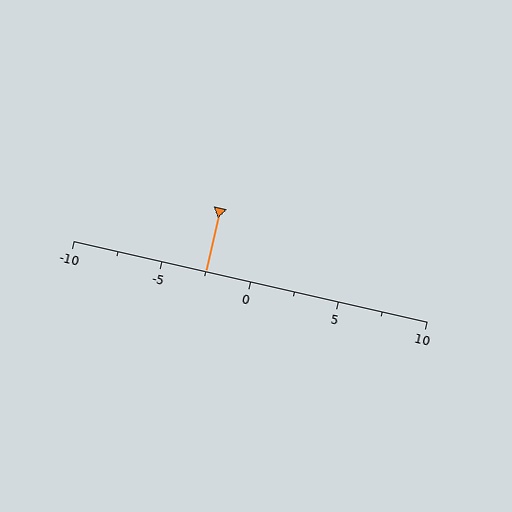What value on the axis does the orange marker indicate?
The marker indicates approximately -2.5.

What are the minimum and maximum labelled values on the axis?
The axis runs from -10 to 10.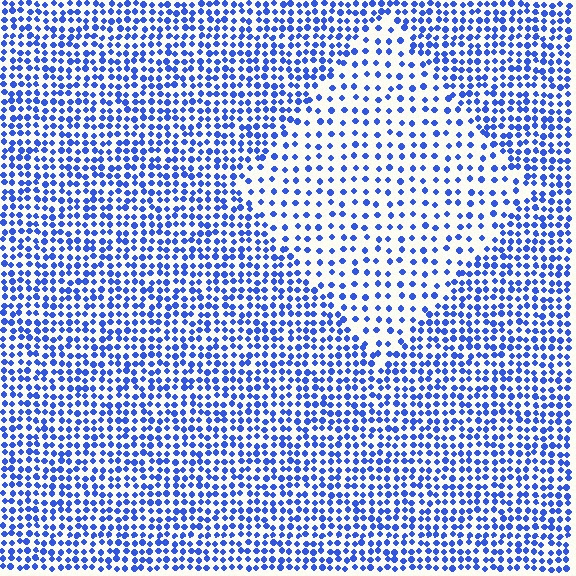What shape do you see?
I see a diamond.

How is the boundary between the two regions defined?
The boundary is defined by a change in element density (approximately 2.0x ratio). All elements are the same color, size, and shape.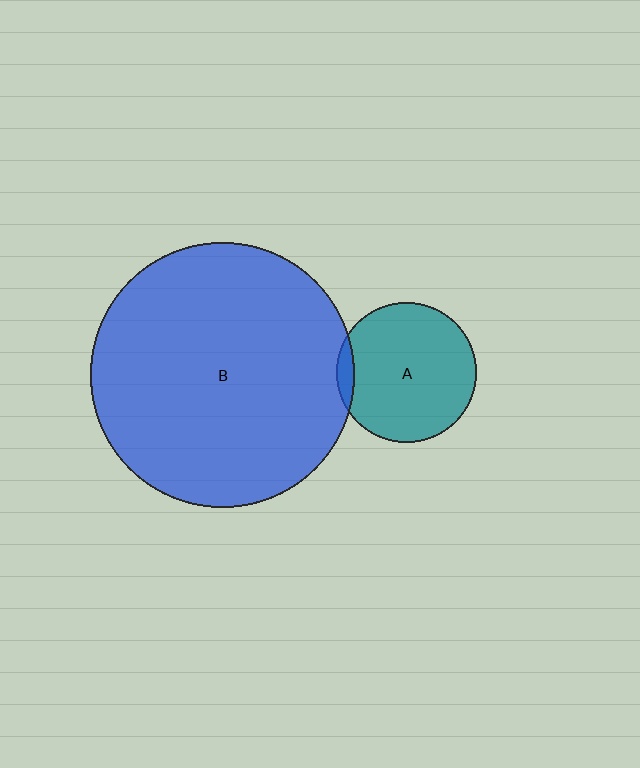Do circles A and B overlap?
Yes.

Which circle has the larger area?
Circle B (blue).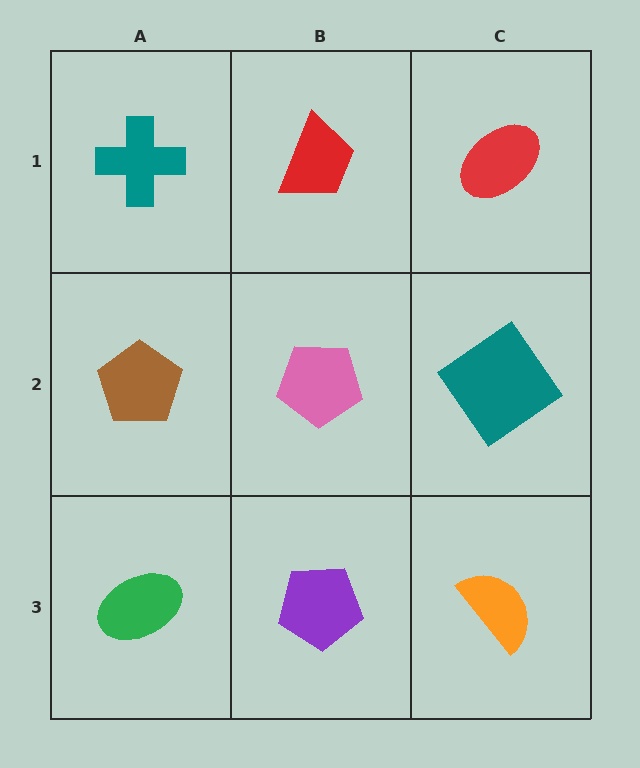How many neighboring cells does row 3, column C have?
2.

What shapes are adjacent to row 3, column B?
A pink pentagon (row 2, column B), a green ellipse (row 3, column A), an orange semicircle (row 3, column C).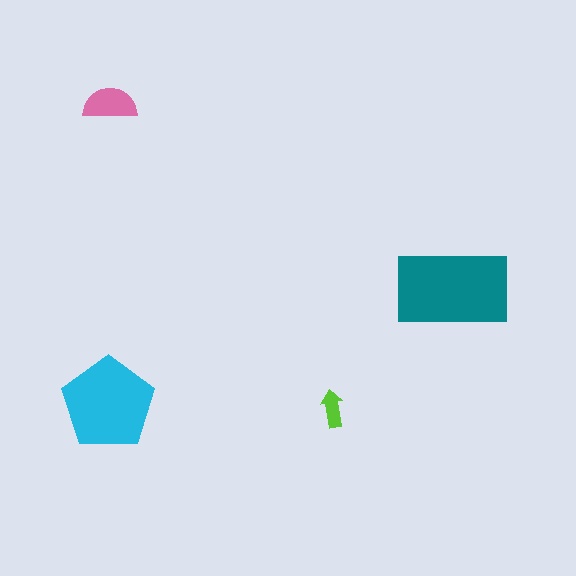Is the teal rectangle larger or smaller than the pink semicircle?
Larger.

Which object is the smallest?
The lime arrow.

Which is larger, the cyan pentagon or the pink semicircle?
The cyan pentagon.